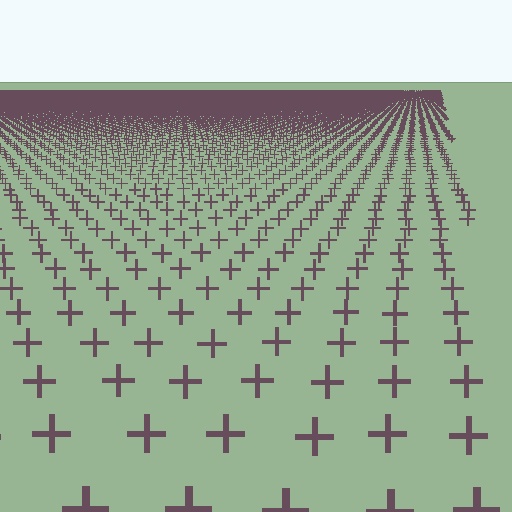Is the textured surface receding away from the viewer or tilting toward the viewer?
The surface is receding away from the viewer. Texture elements get smaller and denser toward the top.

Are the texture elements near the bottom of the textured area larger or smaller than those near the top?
Larger. Near the bottom, elements are closer to the viewer and appear at a bigger on-screen size.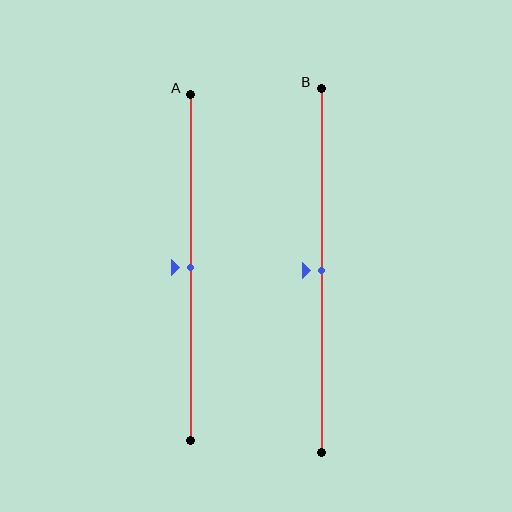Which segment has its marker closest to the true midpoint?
Segment A has its marker closest to the true midpoint.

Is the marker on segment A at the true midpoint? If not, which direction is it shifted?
Yes, the marker on segment A is at the true midpoint.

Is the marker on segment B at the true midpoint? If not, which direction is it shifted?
Yes, the marker on segment B is at the true midpoint.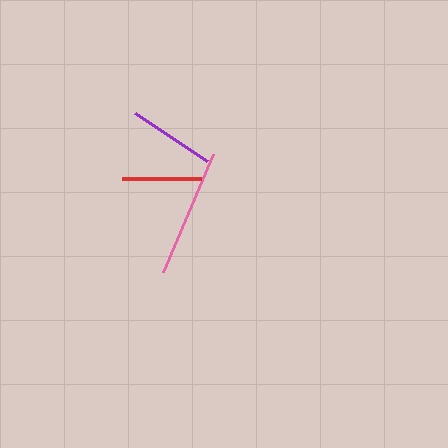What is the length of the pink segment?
The pink segment is approximately 128 pixels long.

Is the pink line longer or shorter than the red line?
The pink line is longer than the red line.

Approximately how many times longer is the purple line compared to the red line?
The purple line is approximately 1.1 times the length of the red line.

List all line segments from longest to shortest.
From longest to shortest: pink, purple, red.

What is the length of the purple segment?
The purple segment is approximately 87 pixels long.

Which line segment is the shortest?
The red line is the shortest at approximately 79 pixels.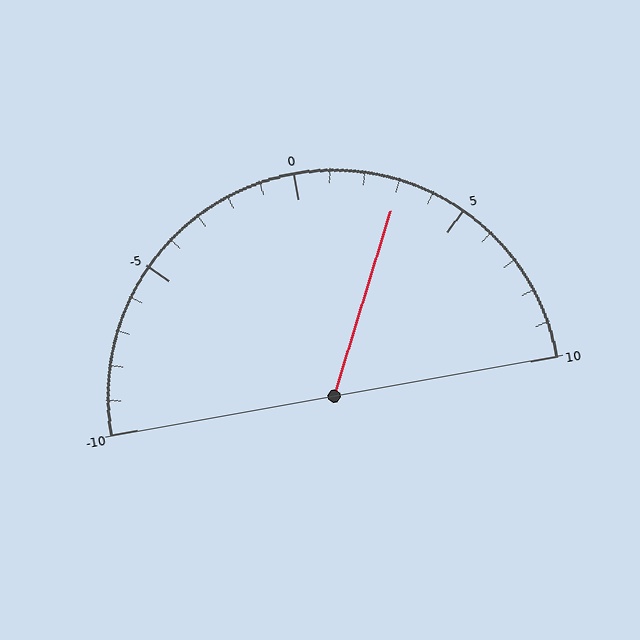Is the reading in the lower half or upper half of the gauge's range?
The reading is in the upper half of the range (-10 to 10).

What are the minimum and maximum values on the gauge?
The gauge ranges from -10 to 10.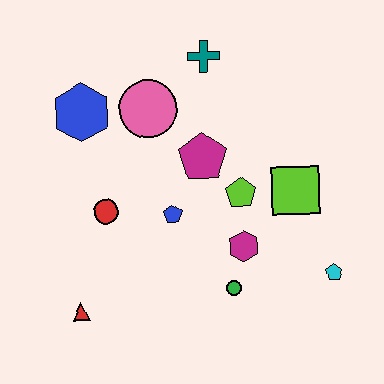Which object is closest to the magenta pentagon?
The lime pentagon is closest to the magenta pentagon.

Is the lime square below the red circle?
No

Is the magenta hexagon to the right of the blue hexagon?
Yes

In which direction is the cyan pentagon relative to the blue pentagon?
The cyan pentagon is to the right of the blue pentagon.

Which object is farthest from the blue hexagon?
The cyan pentagon is farthest from the blue hexagon.